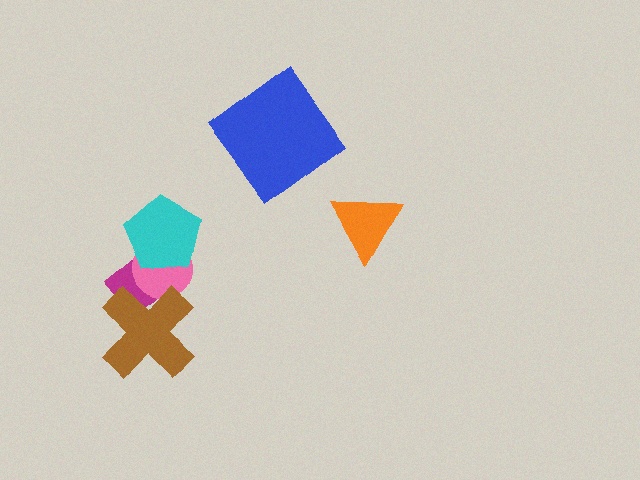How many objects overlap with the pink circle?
3 objects overlap with the pink circle.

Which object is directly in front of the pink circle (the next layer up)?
The cyan pentagon is directly in front of the pink circle.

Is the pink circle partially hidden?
Yes, it is partially covered by another shape.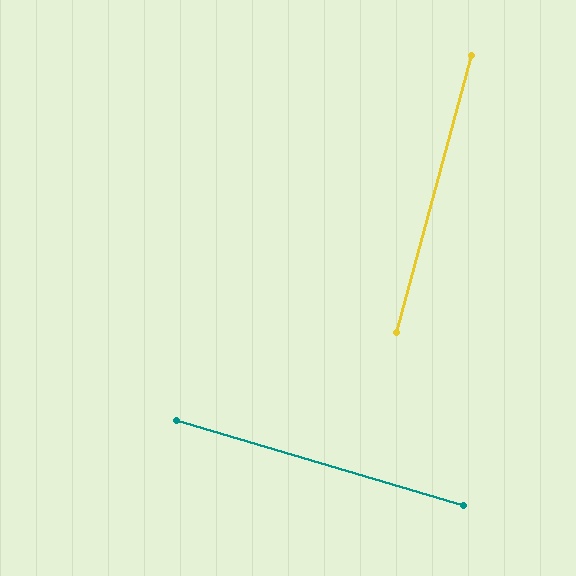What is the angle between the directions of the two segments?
Approximately 88 degrees.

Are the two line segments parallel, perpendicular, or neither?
Perpendicular — they meet at approximately 88°.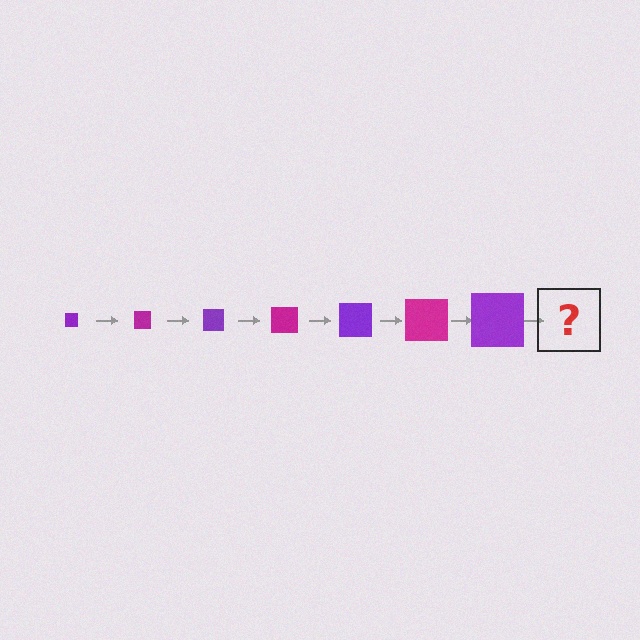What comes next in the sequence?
The next element should be a magenta square, larger than the previous one.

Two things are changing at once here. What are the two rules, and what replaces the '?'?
The two rules are that the square grows larger each step and the color cycles through purple and magenta. The '?' should be a magenta square, larger than the previous one.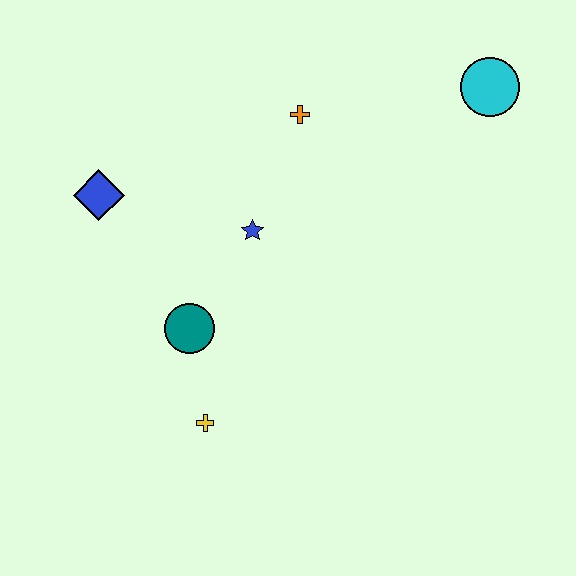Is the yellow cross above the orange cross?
No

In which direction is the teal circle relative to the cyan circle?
The teal circle is to the left of the cyan circle.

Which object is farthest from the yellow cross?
The cyan circle is farthest from the yellow cross.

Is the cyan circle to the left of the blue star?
No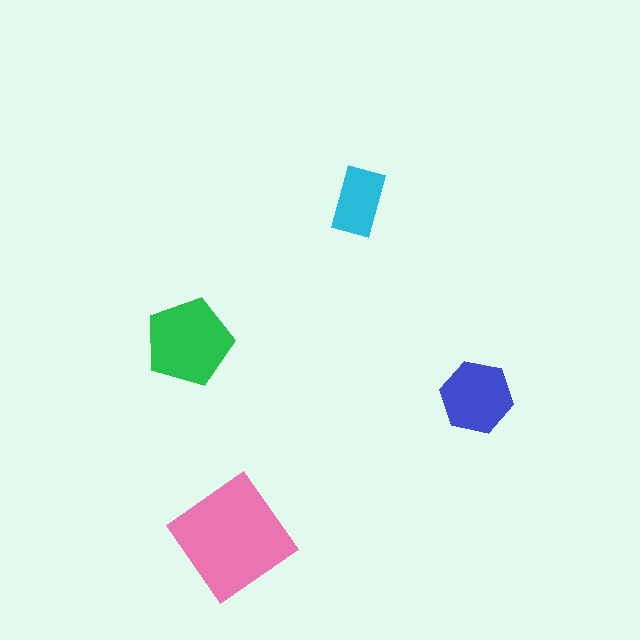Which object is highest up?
The cyan rectangle is topmost.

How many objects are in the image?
There are 4 objects in the image.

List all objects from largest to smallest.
The pink diamond, the green pentagon, the blue hexagon, the cyan rectangle.